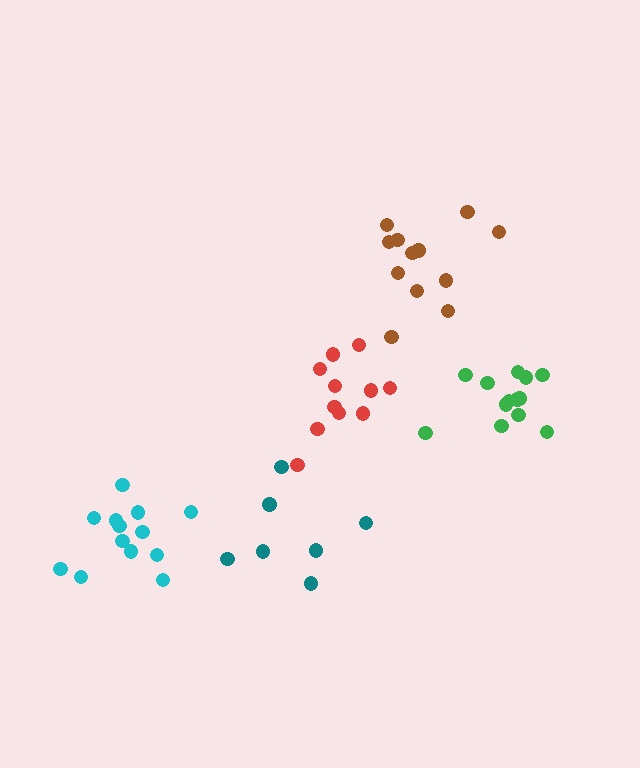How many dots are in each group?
Group 1: 11 dots, Group 2: 13 dots, Group 3: 12 dots, Group 4: 7 dots, Group 5: 13 dots (56 total).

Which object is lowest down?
The cyan cluster is bottommost.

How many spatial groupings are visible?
There are 5 spatial groupings.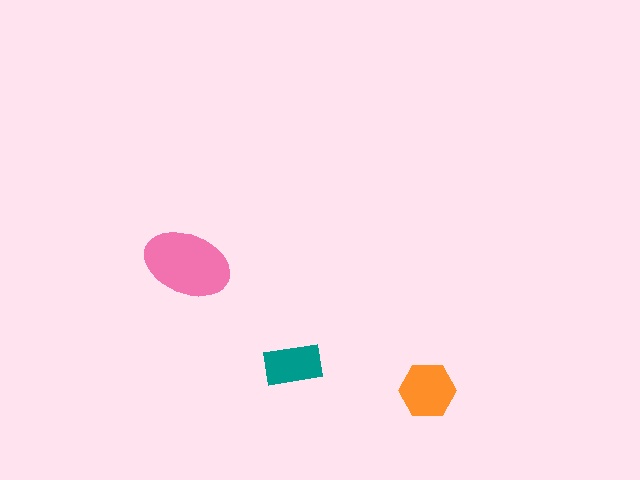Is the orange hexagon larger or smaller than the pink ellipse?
Smaller.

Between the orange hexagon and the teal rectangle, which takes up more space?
The orange hexagon.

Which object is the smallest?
The teal rectangle.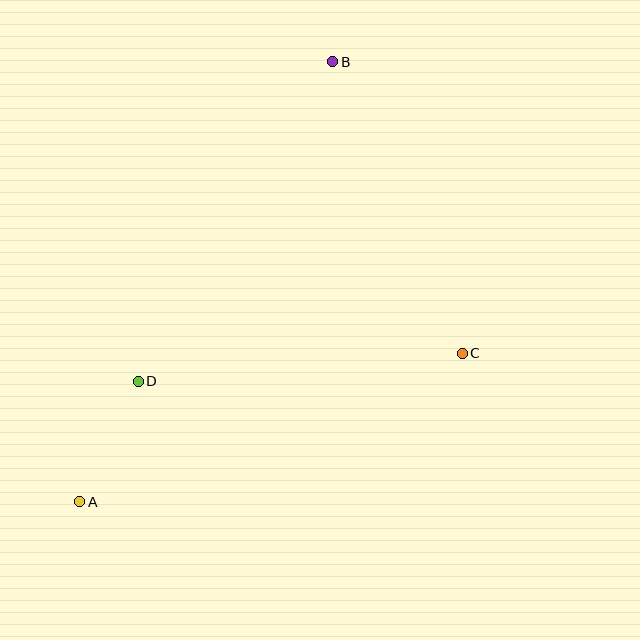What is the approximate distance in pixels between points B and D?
The distance between B and D is approximately 374 pixels.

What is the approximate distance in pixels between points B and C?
The distance between B and C is approximately 319 pixels.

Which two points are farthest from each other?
Points A and B are farthest from each other.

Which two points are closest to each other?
Points A and D are closest to each other.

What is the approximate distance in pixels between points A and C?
The distance between A and C is approximately 410 pixels.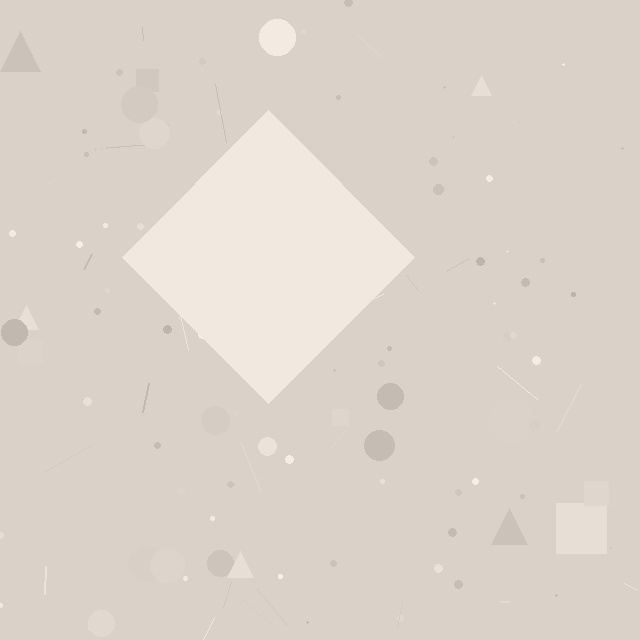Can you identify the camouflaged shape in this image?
The camouflaged shape is a diamond.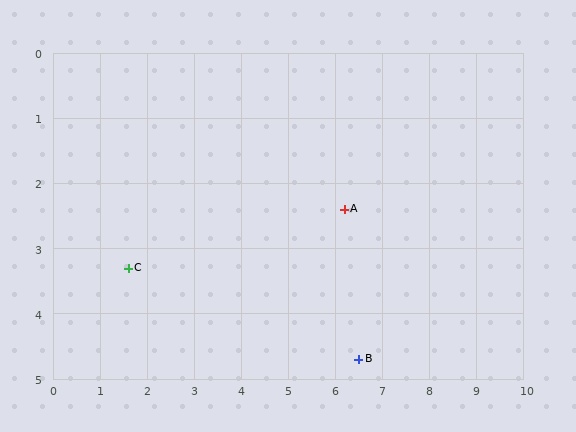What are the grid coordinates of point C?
Point C is at approximately (1.6, 3.3).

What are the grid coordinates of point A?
Point A is at approximately (6.2, 2.4).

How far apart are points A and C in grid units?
Points A and C are about 4.7 grid units apart.